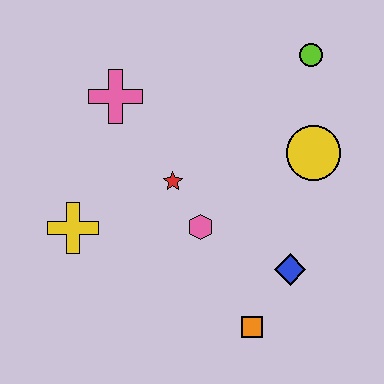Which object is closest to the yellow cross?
The red star is closest to the yellow cross.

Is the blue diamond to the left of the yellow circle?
Yes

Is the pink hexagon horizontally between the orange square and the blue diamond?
No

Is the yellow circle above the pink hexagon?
Yes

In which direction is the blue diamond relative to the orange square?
The blue diamond is above the orange square.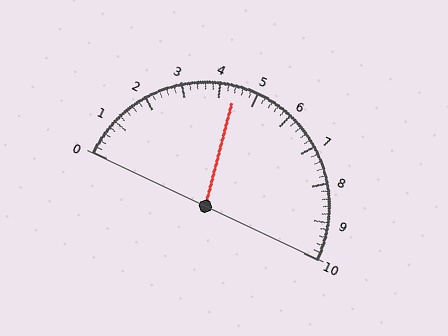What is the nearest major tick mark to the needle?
The nearest major tick mark is 4.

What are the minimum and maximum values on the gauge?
The gauge ranges from 0 to 10.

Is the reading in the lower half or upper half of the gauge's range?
The reading is in the lower half of the range (0 to 10).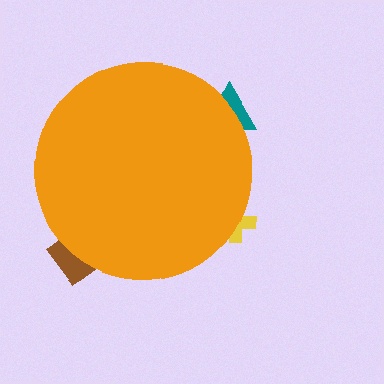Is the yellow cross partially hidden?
Yes, the yellow cross is partially hidden behind the orange circle.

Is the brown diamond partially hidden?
Yes, the brown diamond is partially hidden behind the orange circle.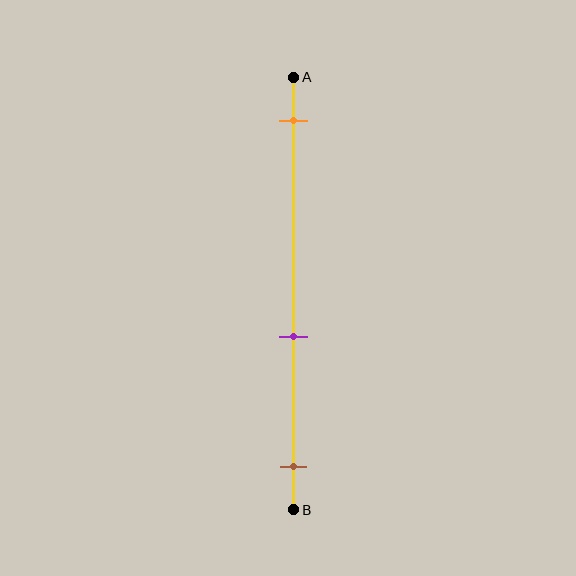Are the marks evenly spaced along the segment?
No, the marks are not evenly spaced.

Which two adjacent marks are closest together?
The purple and brown marks are the closest adjacent pair.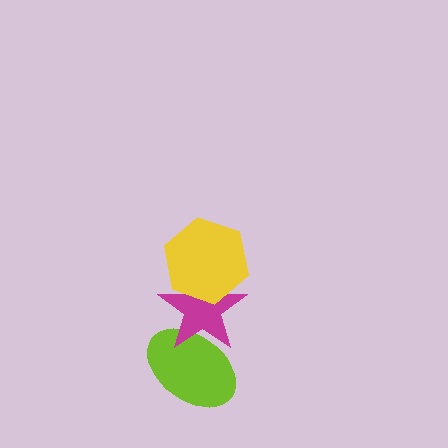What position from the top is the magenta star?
The magenta star is 2nd from the top.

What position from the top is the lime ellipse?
The lime ellipse is 3rd from the top.